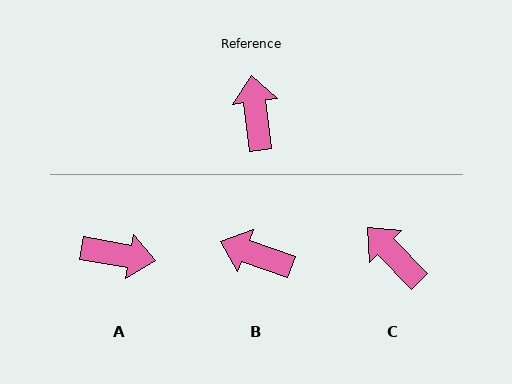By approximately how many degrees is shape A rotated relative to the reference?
Approximately 107 degrees clockwise.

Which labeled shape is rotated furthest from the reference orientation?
A, about 107 degrees away.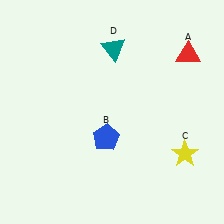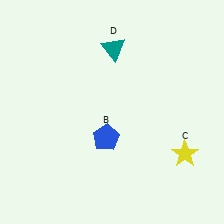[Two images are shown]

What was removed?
The red triangle (A) was removed in Image 2.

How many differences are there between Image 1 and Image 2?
There is 1 difference between the two images.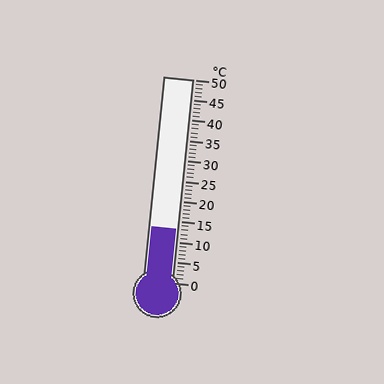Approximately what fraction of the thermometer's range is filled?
The thermometer is filled to approximately 25% of its range.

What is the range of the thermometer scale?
The thermometer scale ranges from 0°C to 50°C.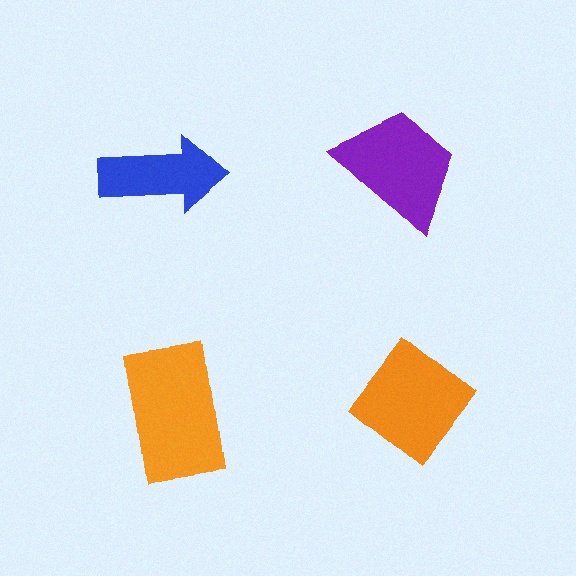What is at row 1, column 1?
A blue arrow.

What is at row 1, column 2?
A purple trapezoid.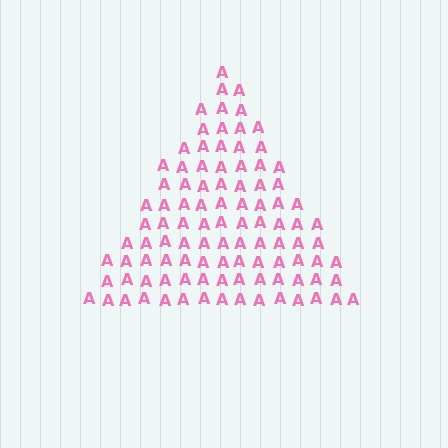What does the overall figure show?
The overall figure shows a triangle.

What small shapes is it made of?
It is made of small letter A's.